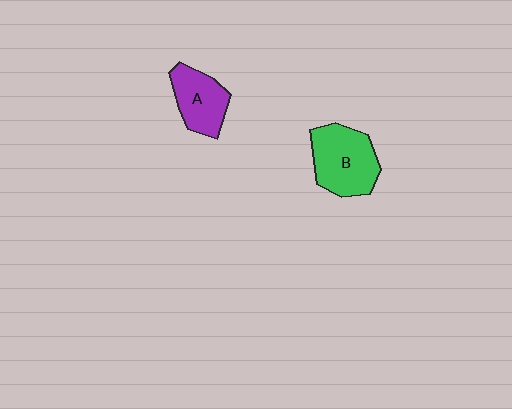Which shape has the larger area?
Shape B (green).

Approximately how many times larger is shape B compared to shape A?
Approximately 1.4 times.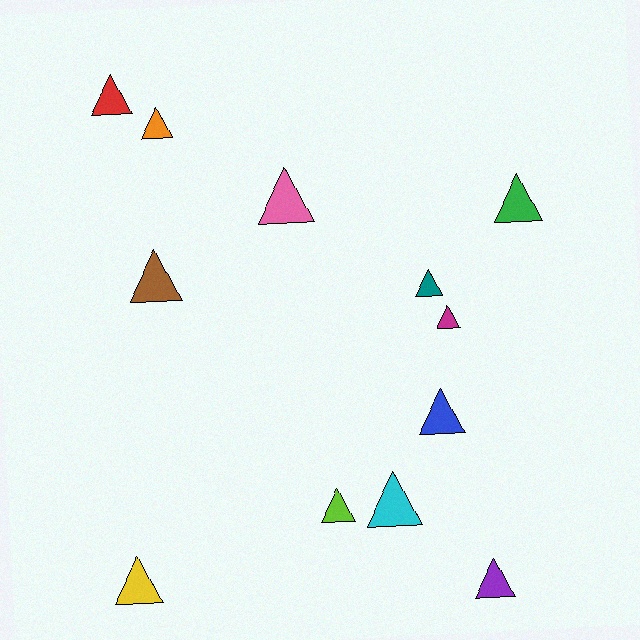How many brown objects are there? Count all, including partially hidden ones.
There is 1 brown object.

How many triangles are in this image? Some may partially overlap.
There are 12 triangles.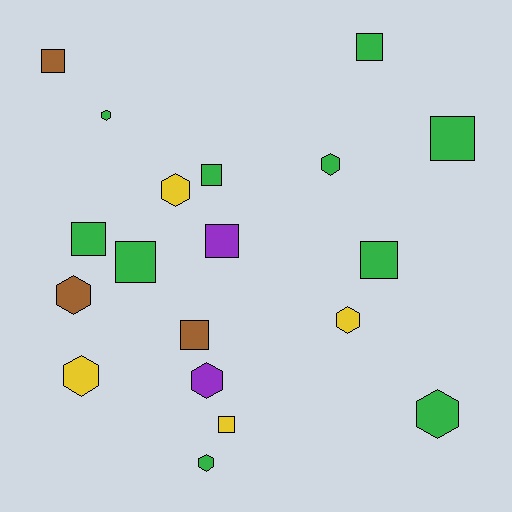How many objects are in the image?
There are 19 objects.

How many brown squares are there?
There are 2 brown squares.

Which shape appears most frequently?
Square, with 10 objects.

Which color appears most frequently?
Green, with 10 objects.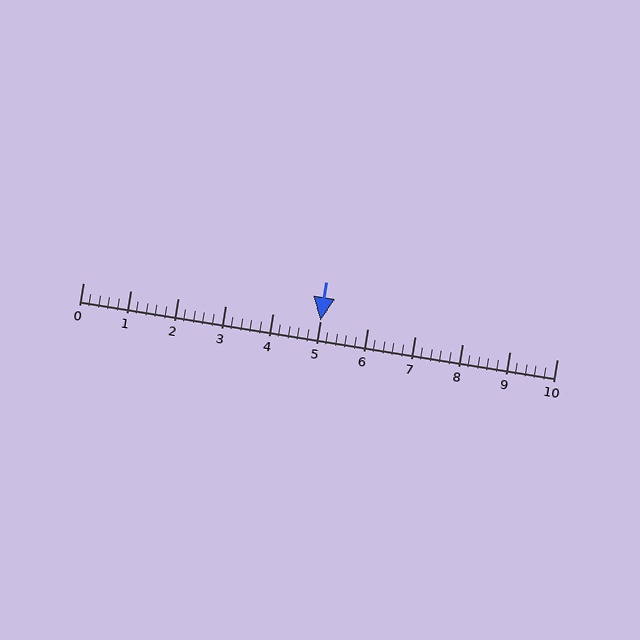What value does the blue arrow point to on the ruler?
The blue arrow points to approximately 5.0.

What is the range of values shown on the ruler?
The ruler shows values from 0 to 10.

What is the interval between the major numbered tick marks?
The major tick marks are spaced 1 units apart.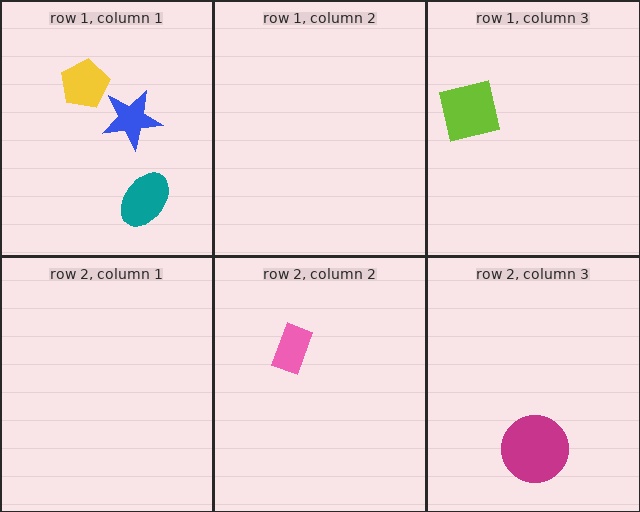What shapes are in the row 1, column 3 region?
The lime square.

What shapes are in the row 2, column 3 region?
The magenta circle.